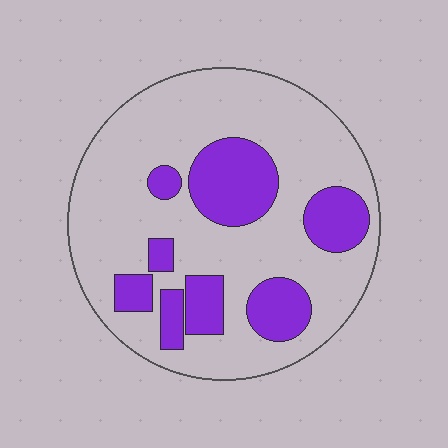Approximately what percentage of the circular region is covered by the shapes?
Approximately 25%.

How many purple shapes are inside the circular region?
8.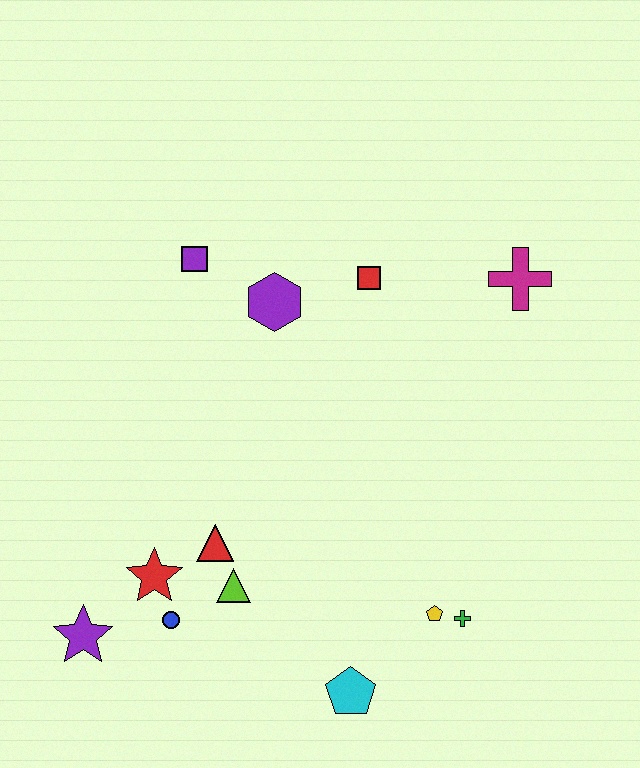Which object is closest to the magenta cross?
The red square is closest to the magenta cross.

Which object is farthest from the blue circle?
The magenta cross is farthest from the blue circle.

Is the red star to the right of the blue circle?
No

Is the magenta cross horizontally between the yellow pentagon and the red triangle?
No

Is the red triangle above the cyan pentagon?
Yes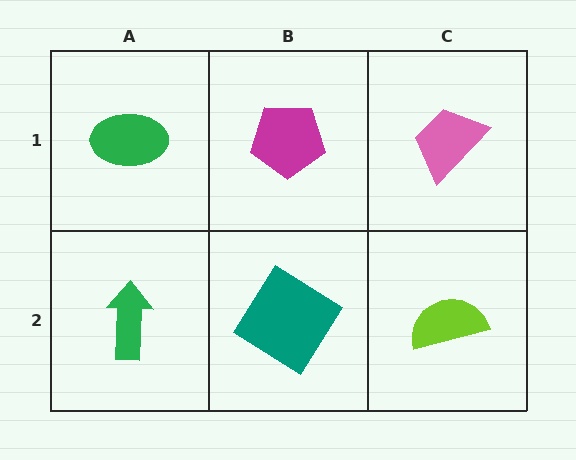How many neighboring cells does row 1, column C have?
2.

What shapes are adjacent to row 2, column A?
A green ellipse (row 1, column A), a teal diamond (row 2, column B).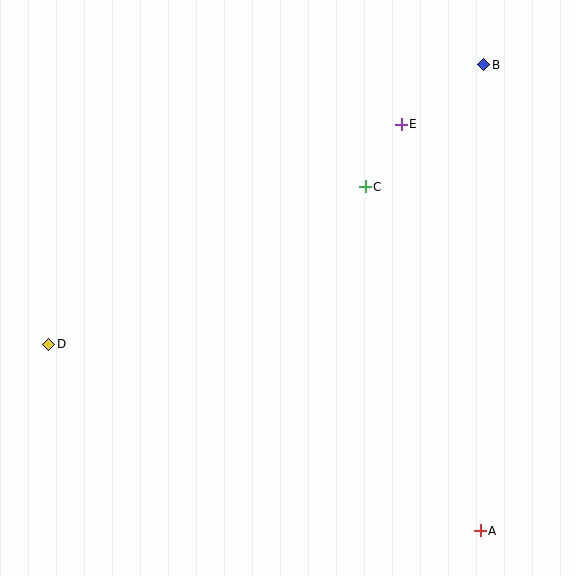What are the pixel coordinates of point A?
Point A is at (480, 531).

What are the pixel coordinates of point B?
Point B is at (484, 65).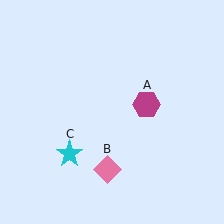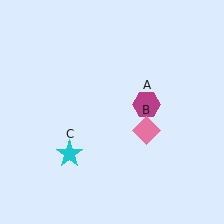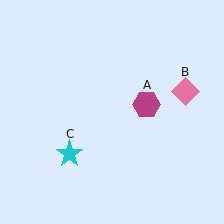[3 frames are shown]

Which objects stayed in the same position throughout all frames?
Magenta hexagon (object A) and cyan star (object C) remained stationary.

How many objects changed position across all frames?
1 object changed position: pink diamond (object B).